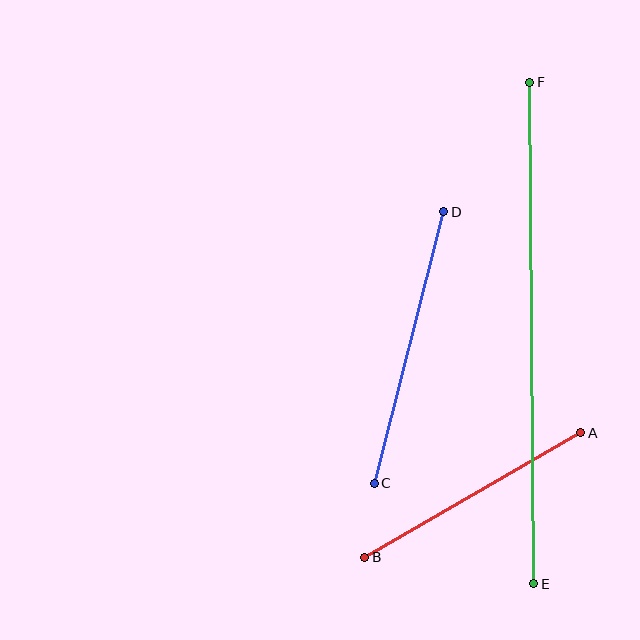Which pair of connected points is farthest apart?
Points E and F are farthest apart.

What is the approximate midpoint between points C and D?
The midpoint is at approximately (409, 347) pixels.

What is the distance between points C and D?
The distance is approximately 280 pixels.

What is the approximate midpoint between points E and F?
The midpoint is at approximately (532, 333) pixels.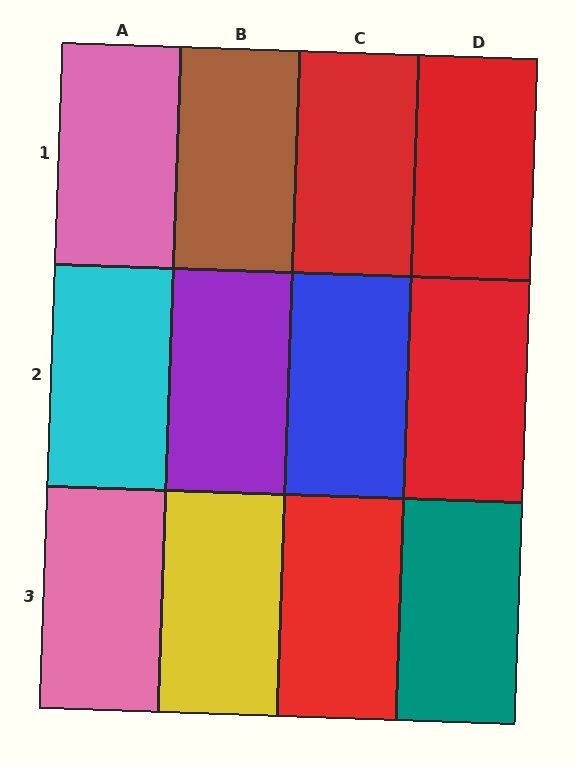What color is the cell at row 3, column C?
Red.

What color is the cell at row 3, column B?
Yellow.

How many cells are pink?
2 cells are pink.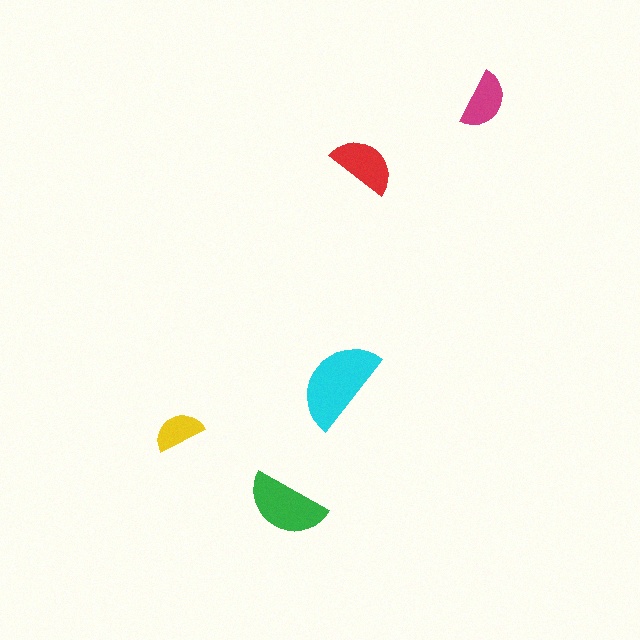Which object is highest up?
The magenta semicircle is topmost.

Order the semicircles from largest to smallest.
the cyan one, the green one, the red one, the magenta one, the yellow one.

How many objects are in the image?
There are 5 objects in the image.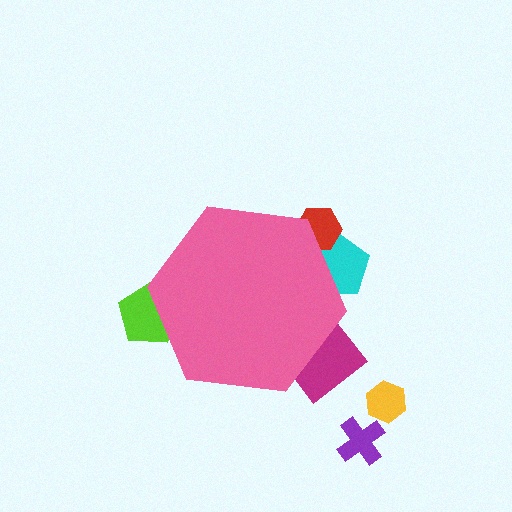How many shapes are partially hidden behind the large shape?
4 shapes are partially hidden.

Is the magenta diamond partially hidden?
Yes, the magenta diamond is partially hidden behind the pink hexagon.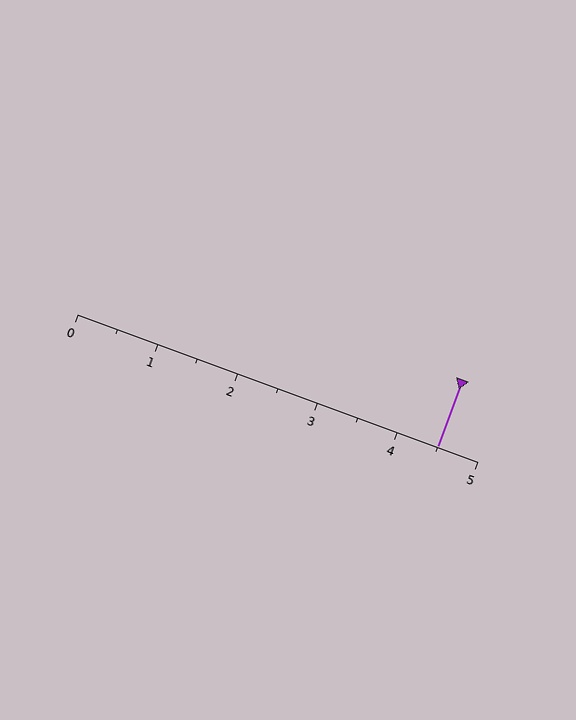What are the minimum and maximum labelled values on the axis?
The axis runs from 0 to 5.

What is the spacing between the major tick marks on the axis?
The major ticks are spaced 1 apart.